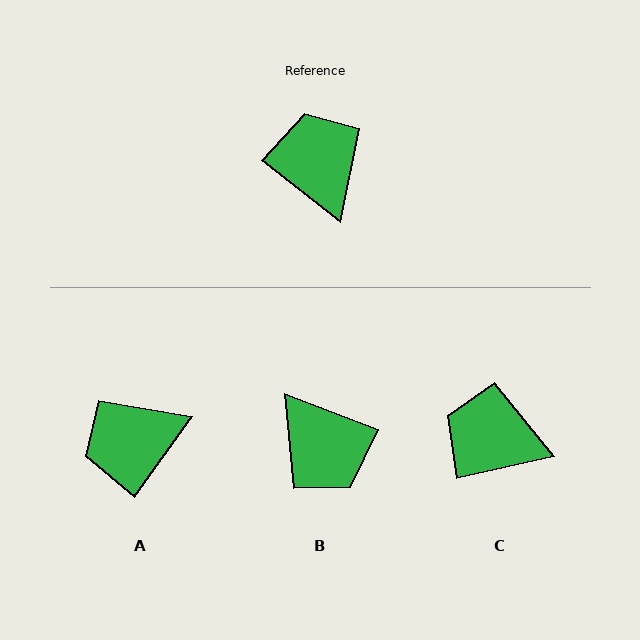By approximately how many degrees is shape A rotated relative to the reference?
Approximately 92 degrees counter-clockwise.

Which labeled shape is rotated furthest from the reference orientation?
B, about 163 degrees away.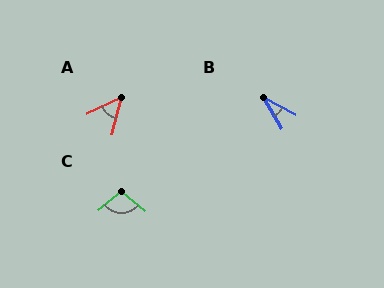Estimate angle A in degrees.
Approximately 51 degrees.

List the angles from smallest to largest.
B (31°), A (51°), C (100°).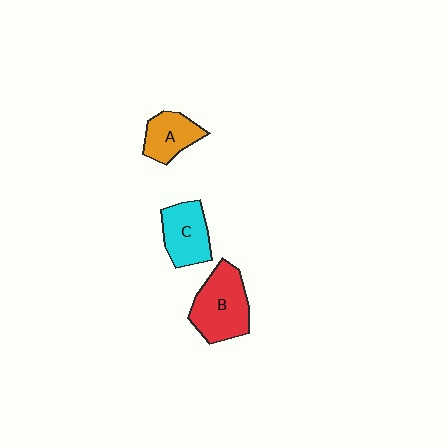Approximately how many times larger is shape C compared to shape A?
Approximately 1.2 times.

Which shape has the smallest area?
Shape A (orange).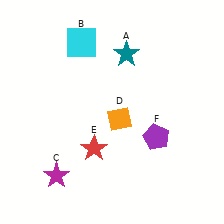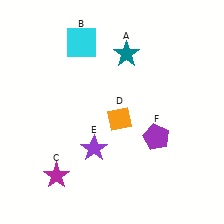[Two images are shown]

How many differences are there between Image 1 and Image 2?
There is 1 difference between the two images.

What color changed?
The star (E) changed from red in Image 1 to purple in Image 2.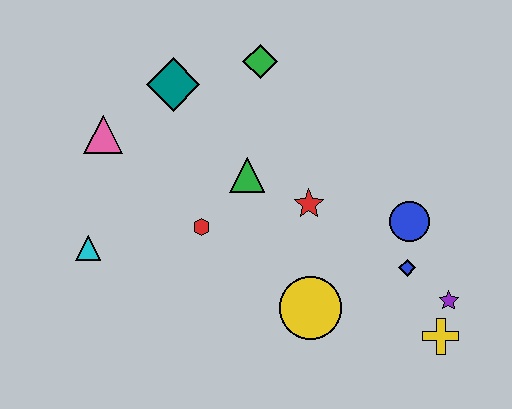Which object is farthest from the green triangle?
The yellow cross is farthest from the green triangle.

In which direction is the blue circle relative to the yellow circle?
The blue circle is to the right of the yellow circle.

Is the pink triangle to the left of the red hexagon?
Yes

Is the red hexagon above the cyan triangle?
Yes